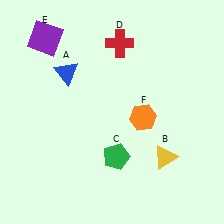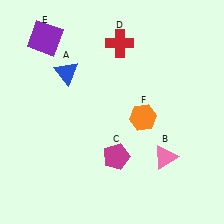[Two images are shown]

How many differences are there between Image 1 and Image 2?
There are 2 differences between the two images.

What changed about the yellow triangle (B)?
In Image 1, B is yellow. In Image 2, it changed to pink.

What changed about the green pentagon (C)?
In Image 1, C is green. In Image 2, it changed to magenta.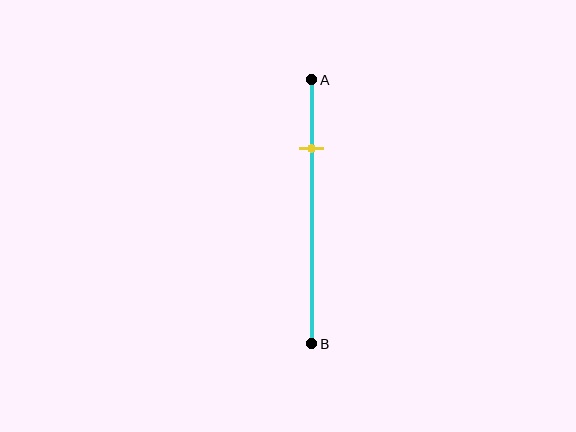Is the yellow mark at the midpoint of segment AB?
No, the mark is at about 25% from A, not at the 50% midpoint.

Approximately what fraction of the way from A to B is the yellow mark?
The yellow mark is approximately 25% of the way from A to B.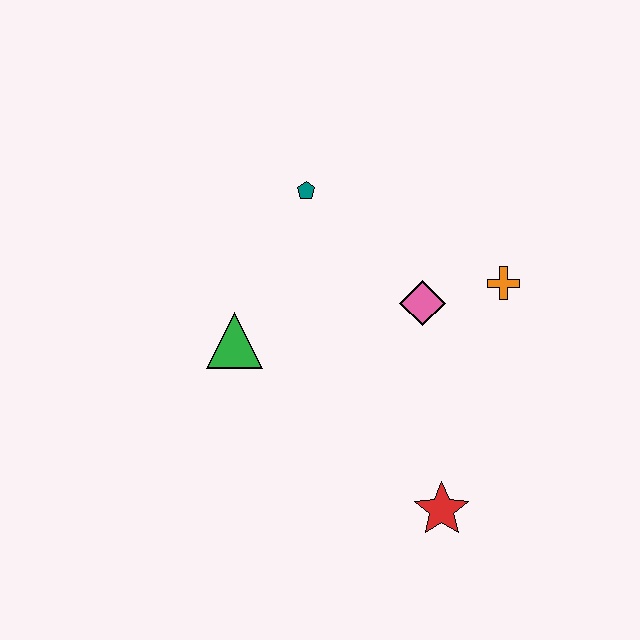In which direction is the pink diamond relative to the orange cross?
The pink diamond is to the left of the orange cross.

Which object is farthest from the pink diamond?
The red star is farthest from the pink diamond.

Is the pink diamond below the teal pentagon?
Yes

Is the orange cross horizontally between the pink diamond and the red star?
No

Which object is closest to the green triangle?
The teal pentagon is closest to the green triangle.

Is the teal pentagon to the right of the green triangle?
Yes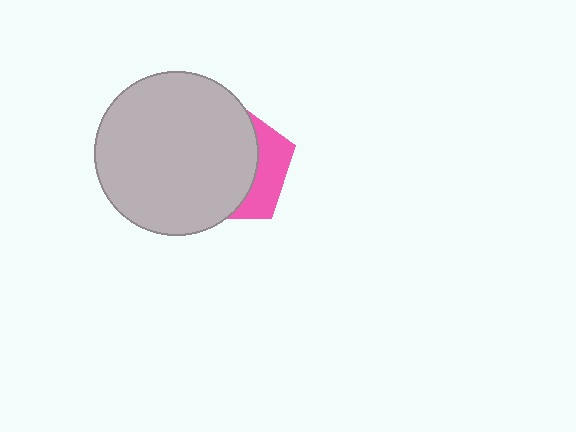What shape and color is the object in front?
The object in front is a light gray circle.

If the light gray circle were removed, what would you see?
You would see the complete pink pentagon.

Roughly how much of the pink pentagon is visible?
A small part of it is visible (roughly 30%).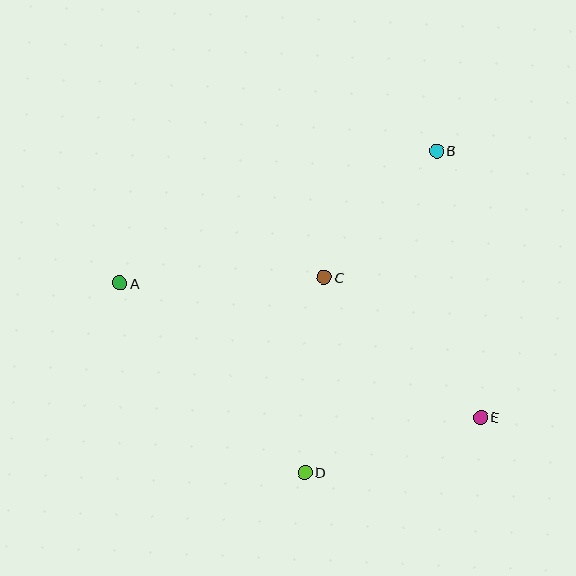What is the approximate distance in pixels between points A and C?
The distance between A and C is approximately 204 pixels.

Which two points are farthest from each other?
Points A and E are farthest from each other.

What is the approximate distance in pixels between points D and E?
The distance between D and E is approximately 184 pixels.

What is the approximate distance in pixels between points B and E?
The distance between B and E is approximately 270 pixels.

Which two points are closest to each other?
Points B and C are closest to each other.